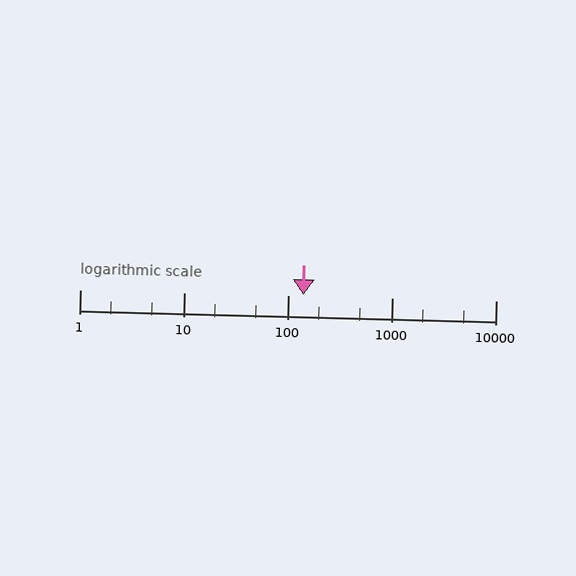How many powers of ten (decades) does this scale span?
The scale spans 4 decades, from 1 to 10000.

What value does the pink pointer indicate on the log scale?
The pointer indicates approximately 140.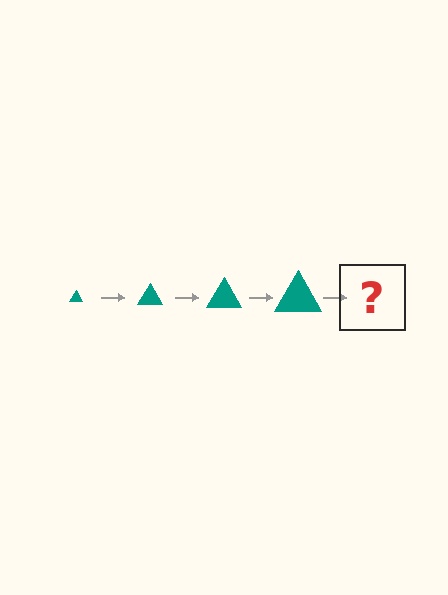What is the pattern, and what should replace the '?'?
The pattern is that the triangle gets progressively larger each step. The '?' should be a teal triangle, larger than the previous one.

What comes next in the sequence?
The next element should be a teal triangle, larger than the previous one.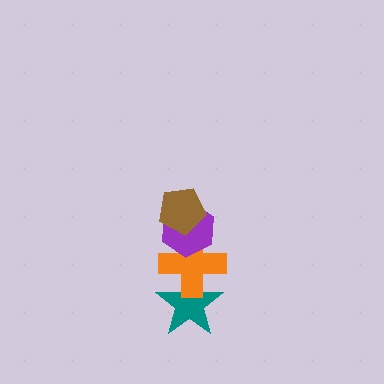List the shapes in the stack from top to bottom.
From top to bottom: the brown pentagon, the purple hexagon, the orange cross, the teal star.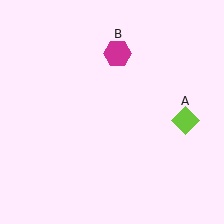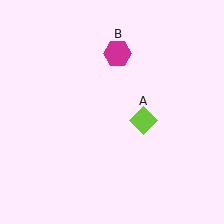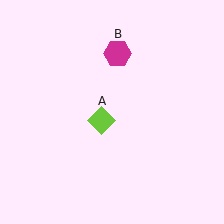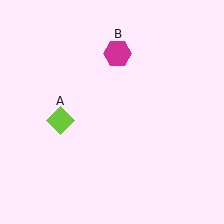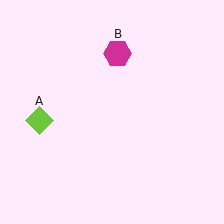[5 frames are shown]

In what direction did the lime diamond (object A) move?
The lime diamond (object A) moved left.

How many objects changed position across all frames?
1 object changed position: lime diamond (object A).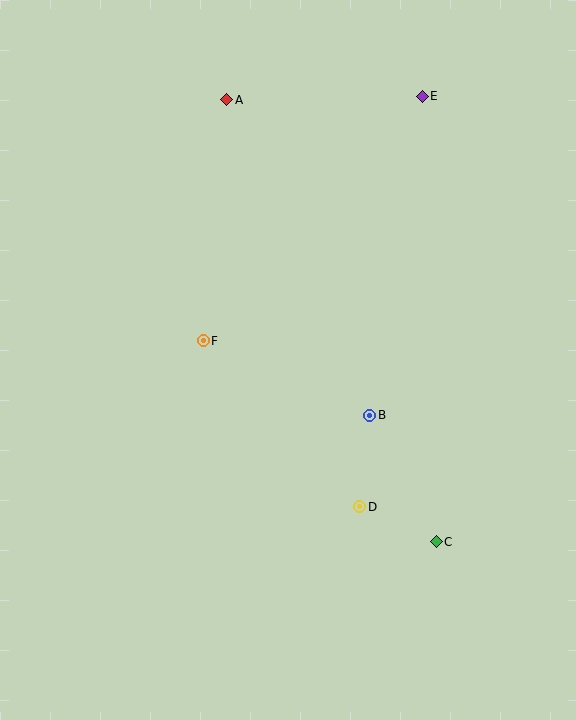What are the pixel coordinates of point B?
Point B is at (370, 415).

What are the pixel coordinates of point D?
Point D is at (360, 507).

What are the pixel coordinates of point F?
Point F is at (203, 341).